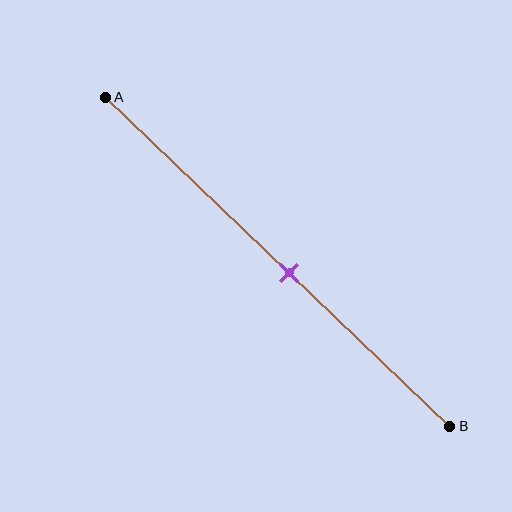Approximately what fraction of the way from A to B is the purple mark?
The purple mark is approximately 55% of the way from A to B.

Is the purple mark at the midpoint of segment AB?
No, the mark is at about 55% from A, not at the 50% midpoint.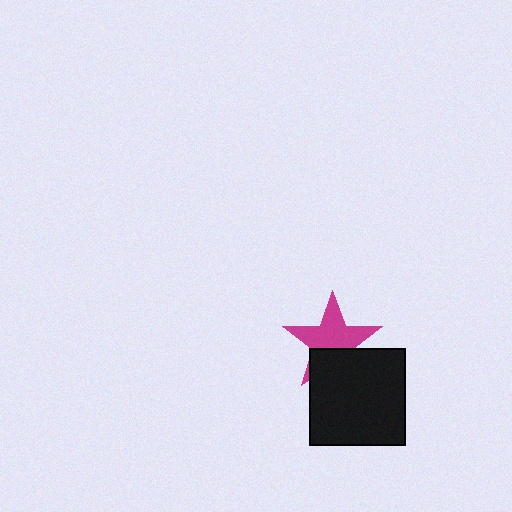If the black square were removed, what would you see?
You would see the complete magenta star.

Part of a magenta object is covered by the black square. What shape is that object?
It is a star.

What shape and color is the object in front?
The object in front is a black square.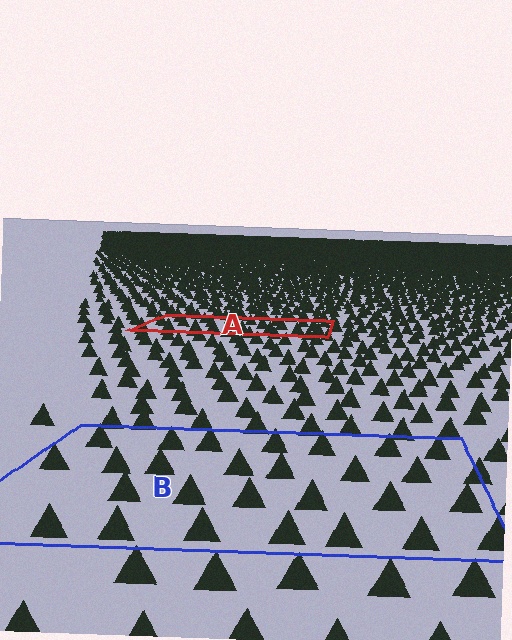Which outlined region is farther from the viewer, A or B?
Region A is farther from the viewer — the texture elements inside it appear smaller and more densely packed.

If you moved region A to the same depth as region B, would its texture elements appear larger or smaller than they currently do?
They would appear larger. At a closer depth, the same texture elements are projected at a bigger on-screen size.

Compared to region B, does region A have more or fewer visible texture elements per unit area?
Region A has more texture elements per unit area — they are packed more densely because it is farther away.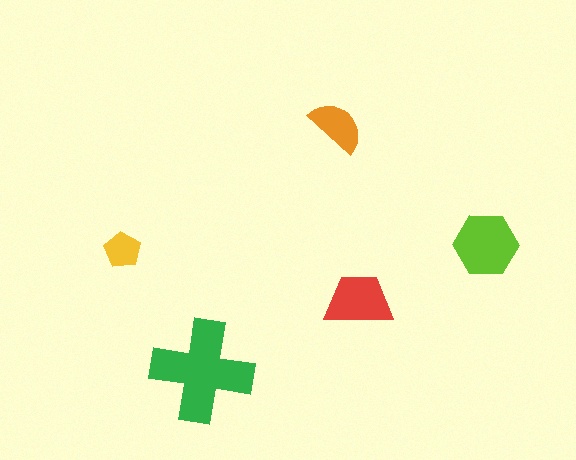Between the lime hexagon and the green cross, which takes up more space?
The green cross.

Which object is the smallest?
The yellow pentagon.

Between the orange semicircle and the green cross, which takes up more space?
The green cross.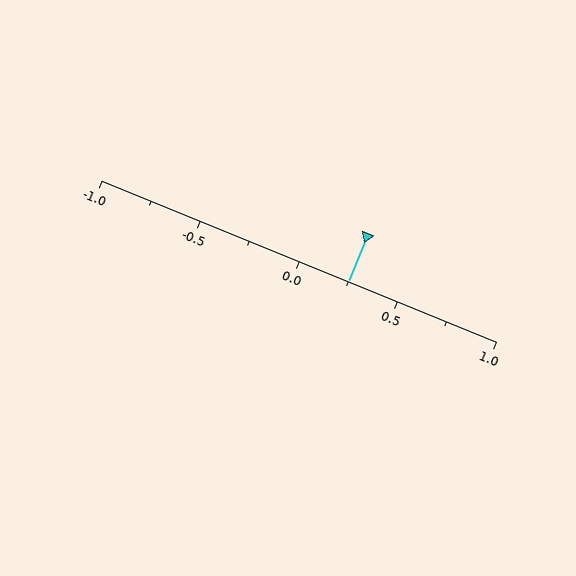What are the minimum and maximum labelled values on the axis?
The axis runs from -1.0 to 1.0.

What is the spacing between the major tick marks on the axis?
The major ticks are spaced 0.5 apart.